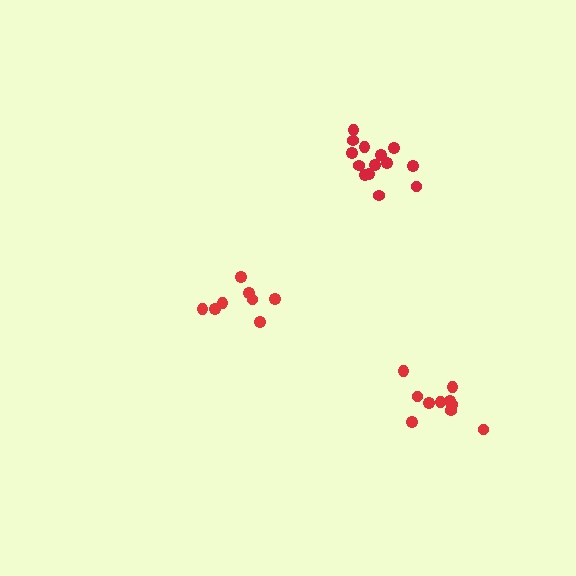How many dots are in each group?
Group 1: 14 dots, Group 2: 10 dots, Group 3: 8 dots (32 total).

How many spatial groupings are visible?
There are 3 spatial groupings.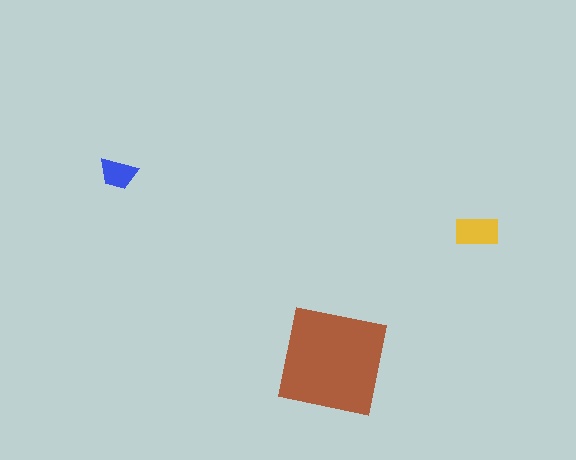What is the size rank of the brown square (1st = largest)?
1st.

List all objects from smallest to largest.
The blue trapezoid, the yellow rectangle, the brown square.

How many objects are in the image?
There are 3 objects in the image.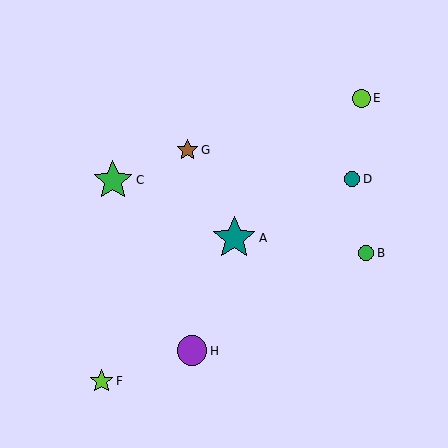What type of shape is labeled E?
Shape E is a lime circle.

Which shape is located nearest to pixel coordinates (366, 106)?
The lime circle (labeled E) at (361, 98) is nearest to that location.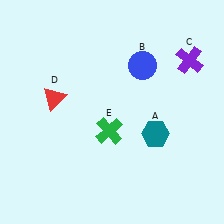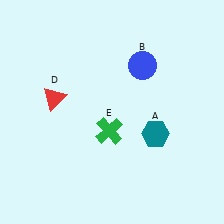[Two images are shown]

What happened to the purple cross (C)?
The purple cross (C) was removed in Image 2. It was in the top-right area of Image 1.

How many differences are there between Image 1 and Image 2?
There is 1 difference between the two images.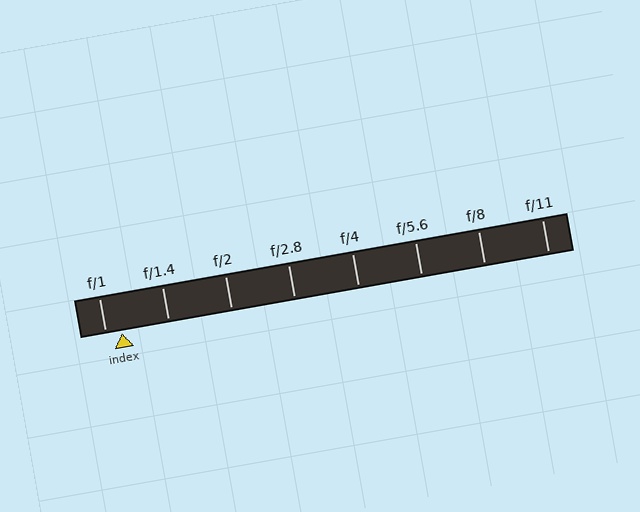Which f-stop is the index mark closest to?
The index mark is closest to f/1.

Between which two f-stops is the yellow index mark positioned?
The index mark is between f/1 and f/1.4.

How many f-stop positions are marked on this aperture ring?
There are 8 f-stop positions marked.